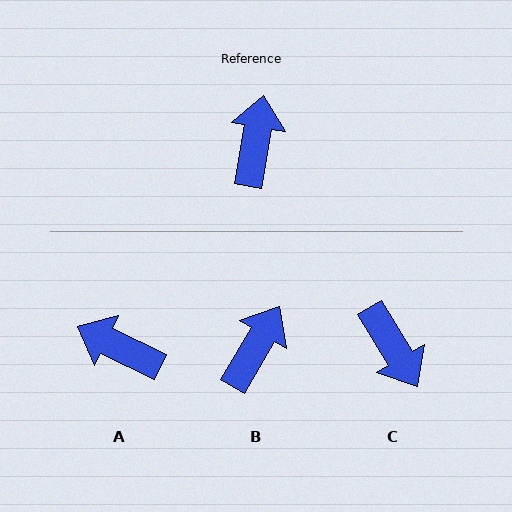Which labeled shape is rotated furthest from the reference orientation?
C, about 139 degrees away.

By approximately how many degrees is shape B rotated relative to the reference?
Approximately 21 degrees clockwise.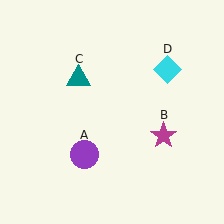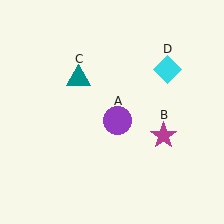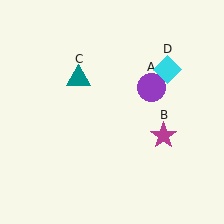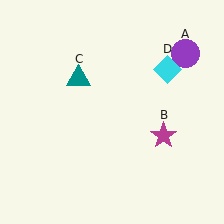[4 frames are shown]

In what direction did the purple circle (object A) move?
The purple circle (object A) moved up and to the right.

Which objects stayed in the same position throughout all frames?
Magenta star (object B) and teal triangle (object C) and cyan diamond (object D) remained stationary.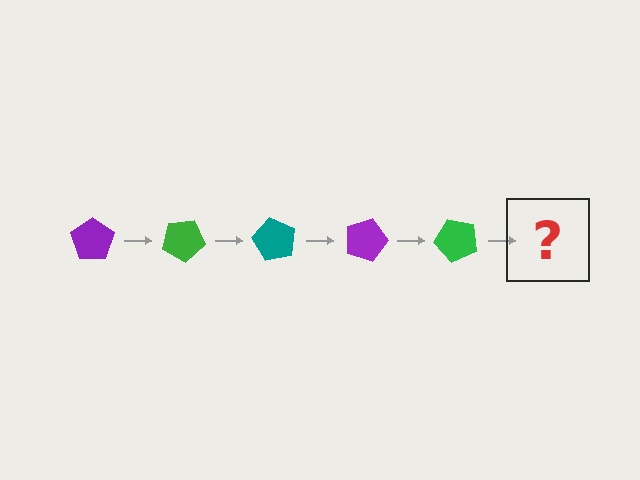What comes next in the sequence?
The next element should be a teal pentagon, rotated 150 degrees from the start.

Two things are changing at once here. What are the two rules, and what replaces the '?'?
The two rules are that it rotates 30 degrees each step and the color cycles through purple, green, and teal. The '?' should be a teal pentagon, rotated 150 degrees from the start.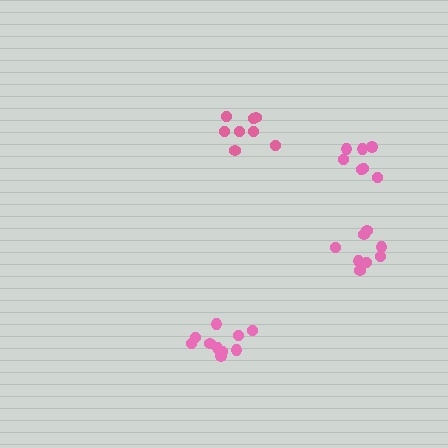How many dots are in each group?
Group 1: 7 dots, Group 2: 10 dots, Group 3: 8 dots, Group 4: 8 dots (33 total).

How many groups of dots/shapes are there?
There are 4 groups.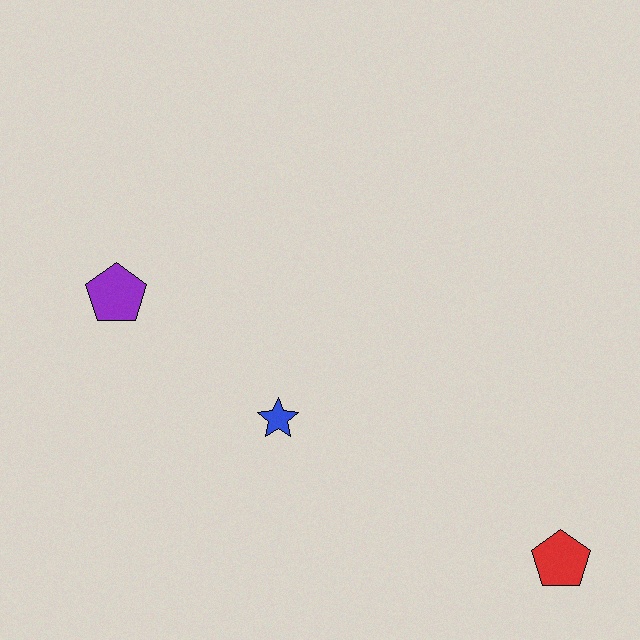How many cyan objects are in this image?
There are no cyan objects.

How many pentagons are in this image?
There are 2 pentagons.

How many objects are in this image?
There are 3 objects.